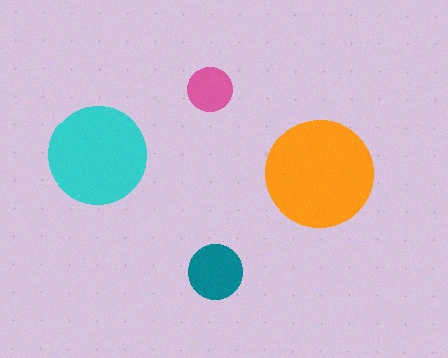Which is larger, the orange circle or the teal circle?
The orange one.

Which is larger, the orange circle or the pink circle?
The orange one.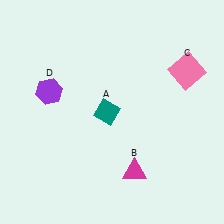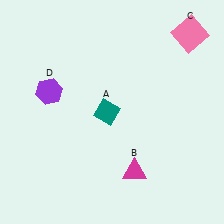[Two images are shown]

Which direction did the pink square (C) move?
The pink square (C) moved up.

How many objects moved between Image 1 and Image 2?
1 object moved between the two images.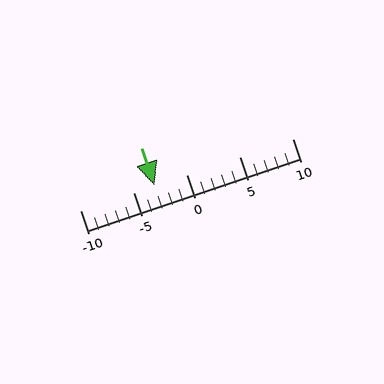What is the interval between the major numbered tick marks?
The major tick marks are spaced 5 units apart.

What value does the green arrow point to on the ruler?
The green arrow points to approximately -3.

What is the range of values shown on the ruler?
The ruler shows values from -10 to 10.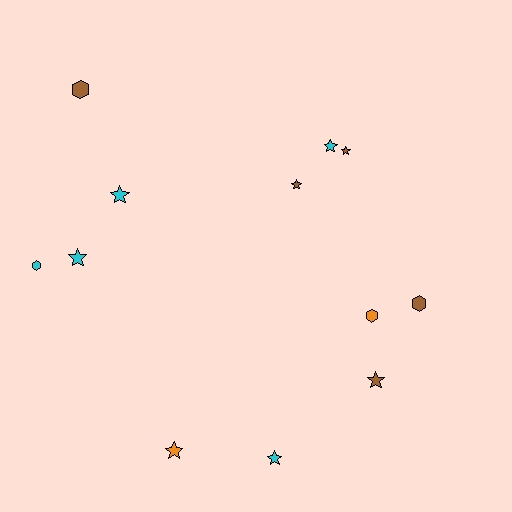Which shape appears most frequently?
Star, with 8 objects.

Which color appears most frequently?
Cyan, with 5 objects.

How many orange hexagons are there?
There is 1 orange hexagon.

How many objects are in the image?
There are 12 objects.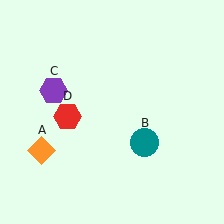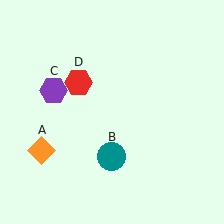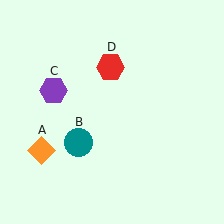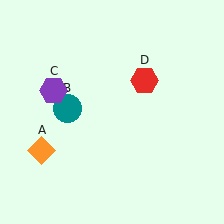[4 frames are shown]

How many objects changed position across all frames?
2 objects changed position: teal circle (object B), red hexagon (object D).